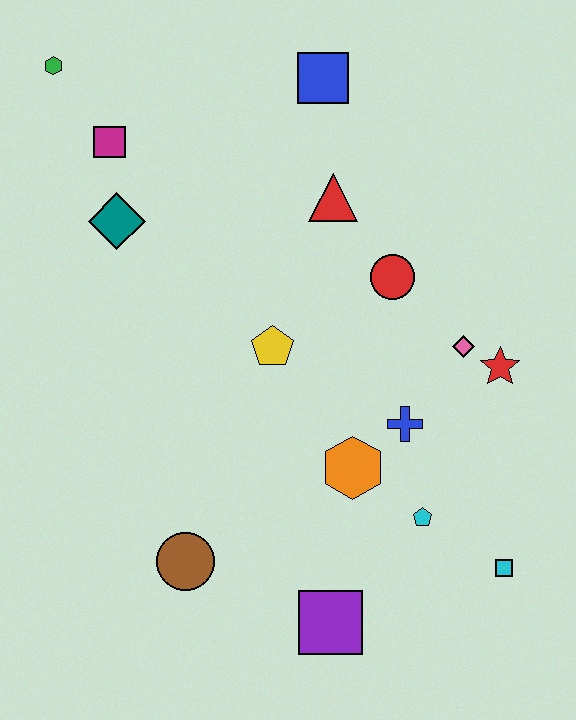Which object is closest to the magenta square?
The teal diamond is closest to the magenta square.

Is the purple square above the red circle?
No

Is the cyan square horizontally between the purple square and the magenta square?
No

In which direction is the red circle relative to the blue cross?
The red circle is above the blue cross.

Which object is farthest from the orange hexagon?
The green hexagon is farthest from the orange hexagon.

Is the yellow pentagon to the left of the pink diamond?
Yes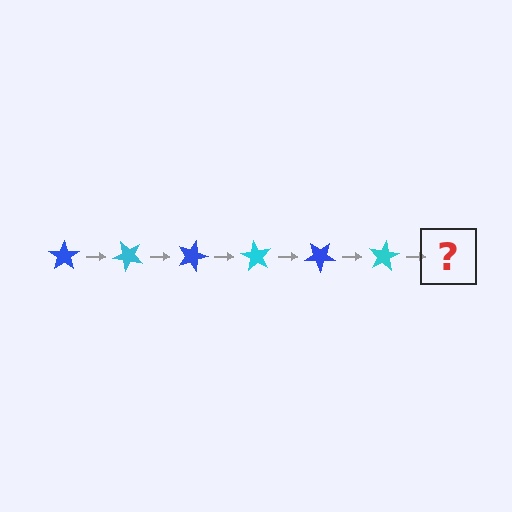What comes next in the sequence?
The next element should be a blue star, rotated 270 degrees from the start.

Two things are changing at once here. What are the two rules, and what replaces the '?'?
The two rules are that it rotates 45 degrees each step and the color cycles through blue and cyan. The '?' should be a blue star, rotated 270 degrees from the start.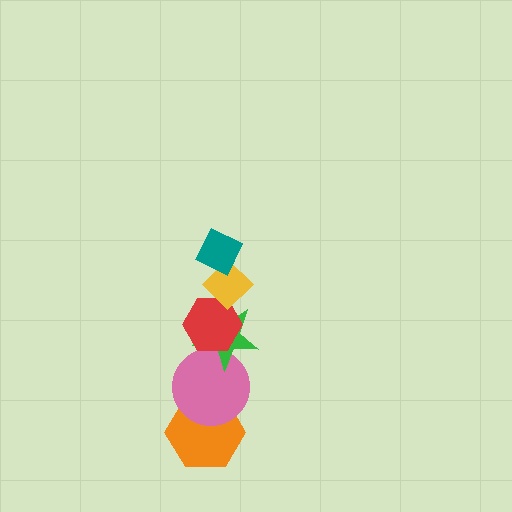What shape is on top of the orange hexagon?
The pink circle is on top of the orange hexagon.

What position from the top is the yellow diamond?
The yellow diamond is 2nd from the top.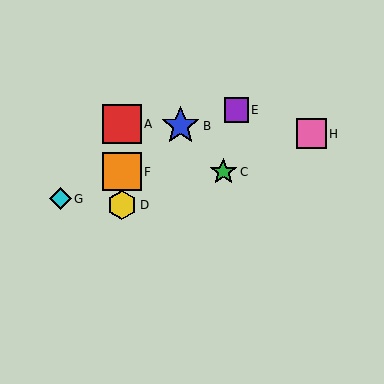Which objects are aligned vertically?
Objects A, D, F are aligned vertically.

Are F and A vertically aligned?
Yes, both are at x≈122.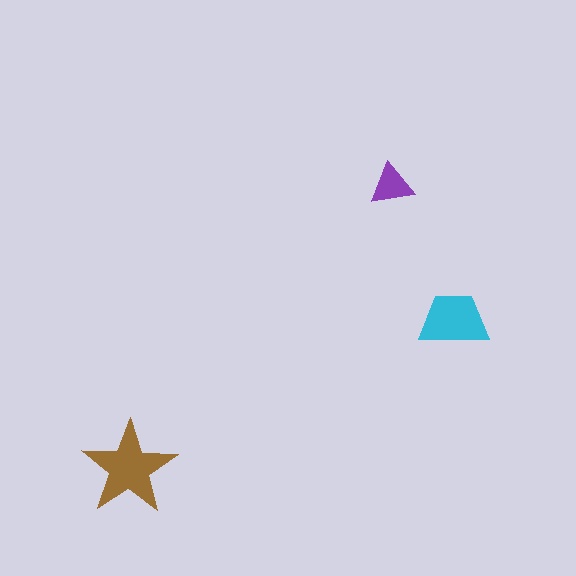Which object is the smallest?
The purple triangle.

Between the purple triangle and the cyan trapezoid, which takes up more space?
The cyan trapezoid.